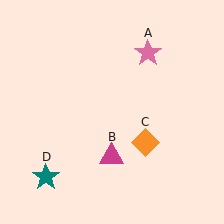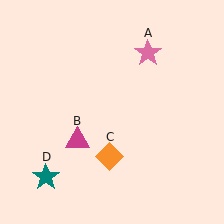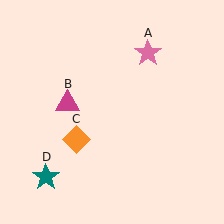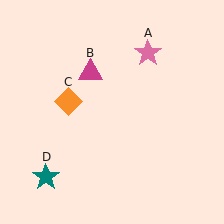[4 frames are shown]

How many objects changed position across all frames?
2 objects changed position: magenta triangle (object B), orange diamond (object C).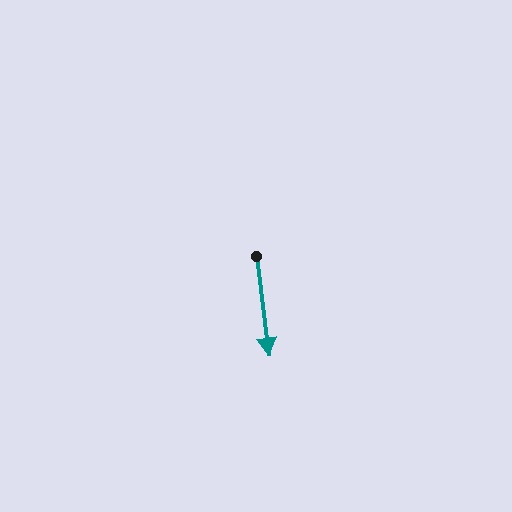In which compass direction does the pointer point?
South.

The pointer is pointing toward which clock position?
Roughly 6 o'clock.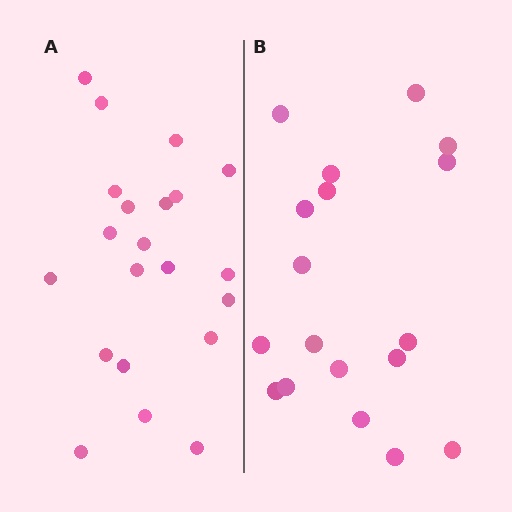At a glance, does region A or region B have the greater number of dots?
Region A (the left region) has more dots.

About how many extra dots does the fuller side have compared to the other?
Region A has just a few more — roughly 2 or 3 more dots than region B.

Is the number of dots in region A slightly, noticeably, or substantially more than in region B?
Region A has only slightly more — the two regions are fairly close. The ratio is roughly 1.2 to 1.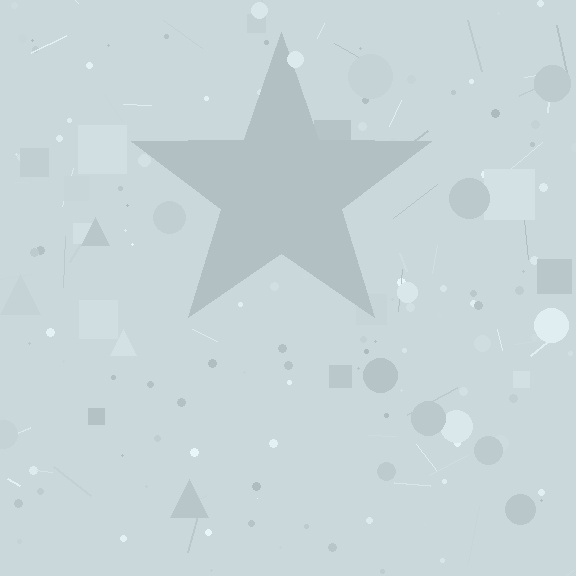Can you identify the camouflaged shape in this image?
The camouflaged shape is a star.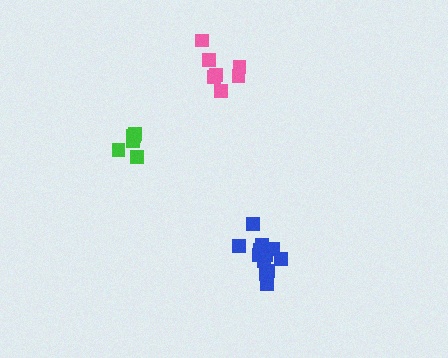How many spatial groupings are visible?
There are 3 spatial groupings.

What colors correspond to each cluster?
The clusters are colored: pink, blue, green.